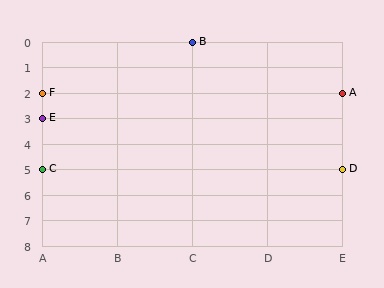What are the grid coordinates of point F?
Point F is at grid coordinates (A, 2).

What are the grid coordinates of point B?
Point B is at grid coordinates (C, 0).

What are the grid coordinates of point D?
Point D is at grid coordinates (E, 5).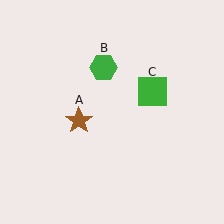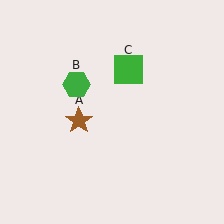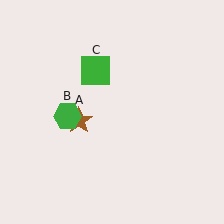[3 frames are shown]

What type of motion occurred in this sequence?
The green hexagon (object B), green square (object C) rotated counterclockwise around the center of the scene.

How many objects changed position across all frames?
2 objects changed position: green hexagon (object B), green square (object C).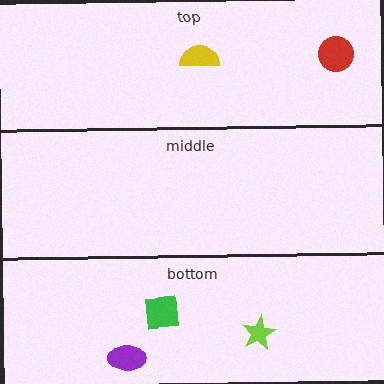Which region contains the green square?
The bottom region.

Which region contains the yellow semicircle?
The top region.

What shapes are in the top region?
The yellow semicircle, the red circle.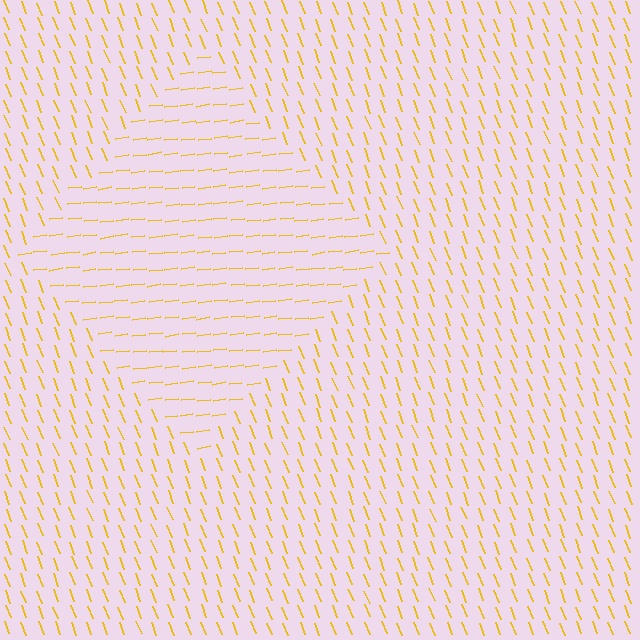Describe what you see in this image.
The image is filled with small yellow line segments. A diamond region in the image has lines oriented differently from the surrounding lines, creating a visible texture boundary.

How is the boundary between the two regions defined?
The boundary is defined purely by a change in line orientation (approximately 76 degrees difference). All lines are the same color and thickness.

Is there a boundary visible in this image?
Yes, there is a texture boundary formed by a change in line orientation.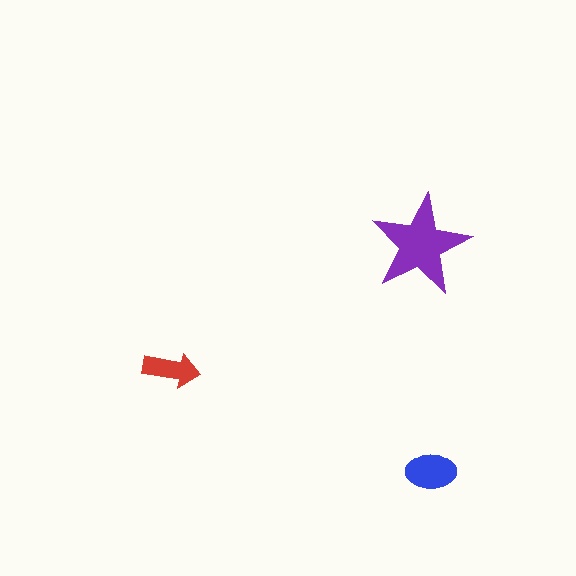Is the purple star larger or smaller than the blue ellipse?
Larger.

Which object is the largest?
The purple star.